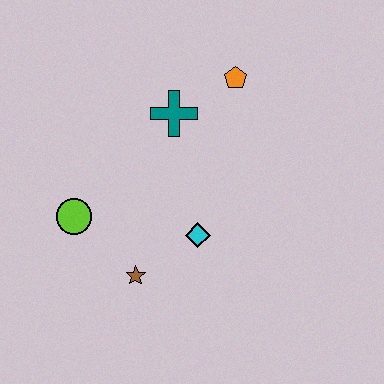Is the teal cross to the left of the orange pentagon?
Yes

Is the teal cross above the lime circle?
Yes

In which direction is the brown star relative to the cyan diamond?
The brown star is to the left of the cyan diamond.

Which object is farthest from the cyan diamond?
The orange pentagon is farthest from the cyan diamond.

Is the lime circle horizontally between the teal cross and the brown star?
No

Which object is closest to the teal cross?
The orange pentagon is closest to the teal cross.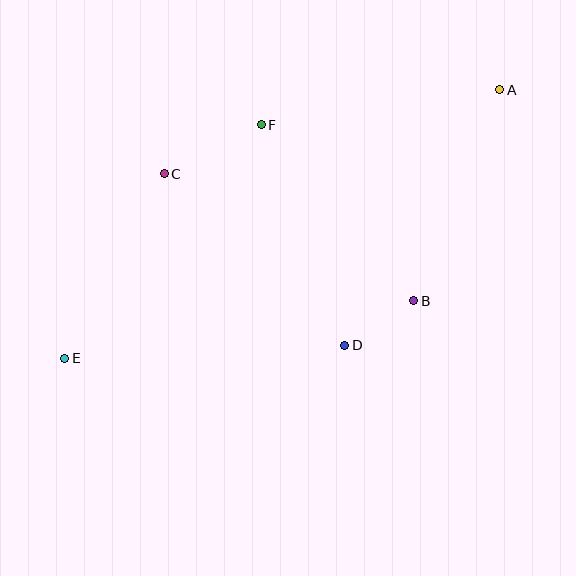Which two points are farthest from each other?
Points A and E are farthest from each other.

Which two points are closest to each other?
Points B and D are closest to each other.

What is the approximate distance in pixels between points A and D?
The distance between A and D is approximately 299 pixels.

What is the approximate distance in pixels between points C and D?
The distance between C and D is approximately 249 pixels.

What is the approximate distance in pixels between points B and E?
The distance between B and E is approximately 354 pixels.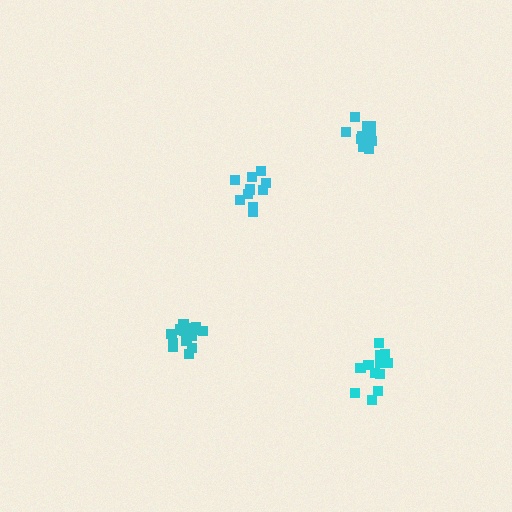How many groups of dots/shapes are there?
There are 4 groups.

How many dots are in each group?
Group 1: 13 dots, Group 2: 14 dots, Group 3: 10 dots, Group 4: 16 dots (53 total).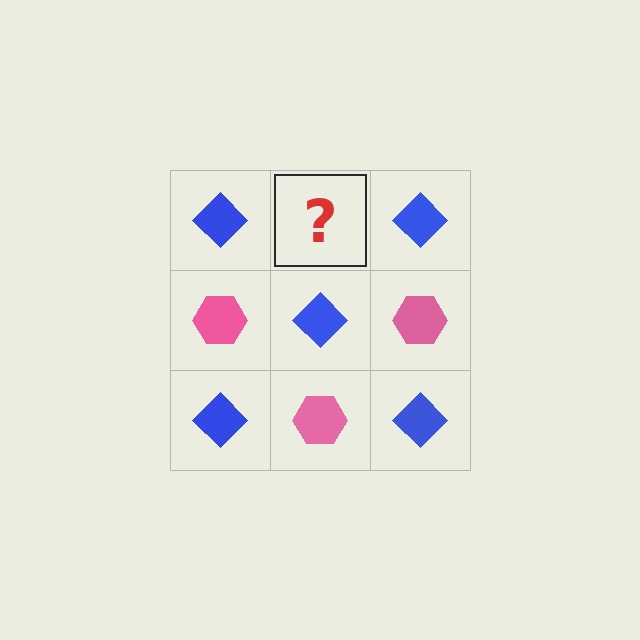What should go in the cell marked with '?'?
The missing cell should contain a pink hexagon.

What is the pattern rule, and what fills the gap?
The rule is that it alternates blue diamond and pink hexagon in a checkerboard pattern. The gap should be filled with a pink hexagon.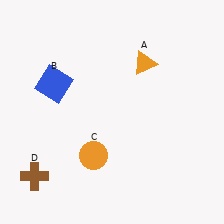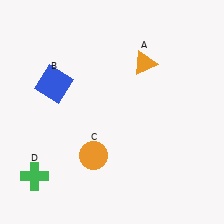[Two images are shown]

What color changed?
The cross (D) changed from brown in Image 1 to green in Image 2.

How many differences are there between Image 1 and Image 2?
There is 1 difference between the two images.